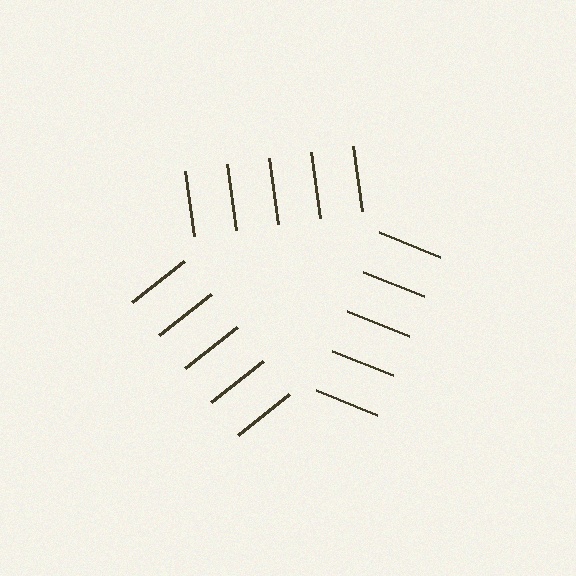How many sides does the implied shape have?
3 sides — the line-ends trace a triangle.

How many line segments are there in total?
15 — 5 along each of the 3 edges.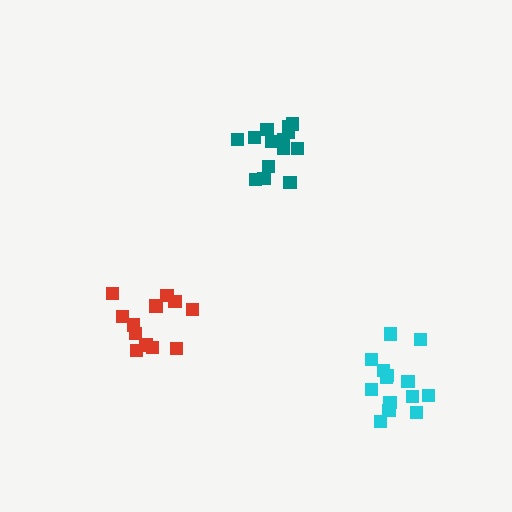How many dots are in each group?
Group 1: 12 dots, Group 2: 14 dots, Group 3: 14 dots (40 total).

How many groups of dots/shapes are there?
There are 3 groups.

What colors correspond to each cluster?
The clusters are colored: red, cyan, teal.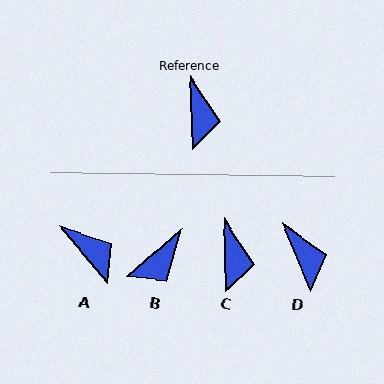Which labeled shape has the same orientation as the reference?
C.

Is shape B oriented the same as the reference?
No, it is off by about 50 degrees.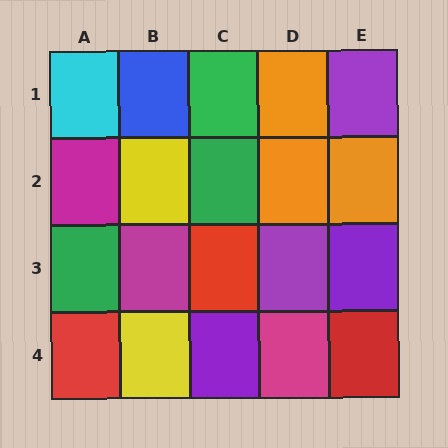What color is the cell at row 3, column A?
Green.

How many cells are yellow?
2 cells are yellow.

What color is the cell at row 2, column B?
Yellow.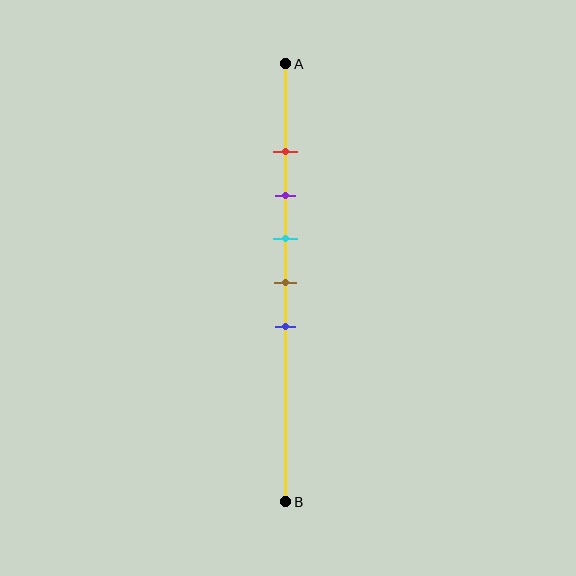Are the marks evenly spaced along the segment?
Yes, the marks are approximately evenly spaced.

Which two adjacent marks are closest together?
The red and purple marks are the closest adjacent pair.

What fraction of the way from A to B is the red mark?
The red mark is approximately 20% (0.2) of the way from A to B.